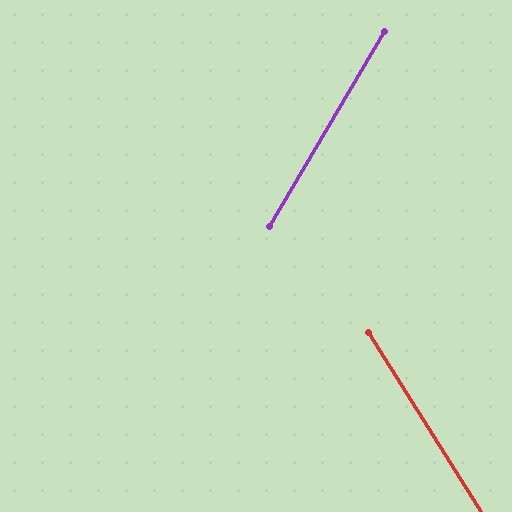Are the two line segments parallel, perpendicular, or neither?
Neither parallel nor perpendicular — they differ by about 63°.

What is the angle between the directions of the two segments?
Approximately 63 degrees.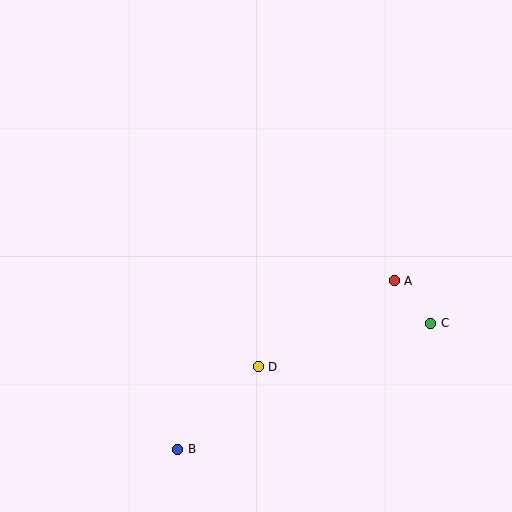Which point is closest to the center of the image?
Point D at (258, 367) is closest to the center.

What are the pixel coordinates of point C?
Point C is at (431, 323).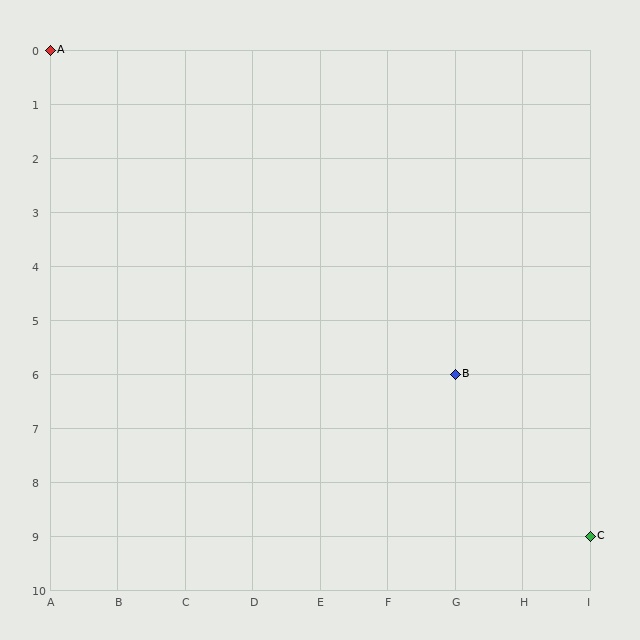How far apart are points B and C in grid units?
Points B and C are 2 columns and 3 rows apart (about 3.6 grid units diagonally).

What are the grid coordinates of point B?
Point B is at grid coordinates (G, 6).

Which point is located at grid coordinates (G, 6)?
Point B is at (G, 6).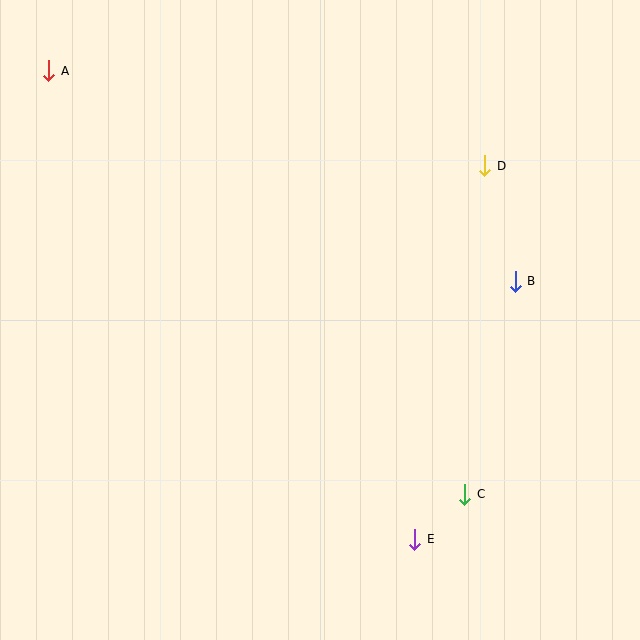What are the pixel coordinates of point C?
Point C is at (465, 494).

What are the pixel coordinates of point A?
Point A is at (49, 71).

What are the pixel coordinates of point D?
Point D is at (485, 166).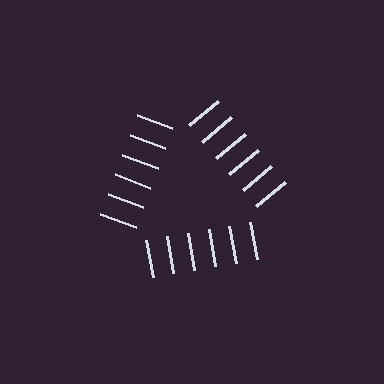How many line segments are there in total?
18 — 6 along each of the 3 edges.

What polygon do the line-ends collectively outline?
An illusory triangle — the line segments terminate on its edges but no continuous stroke is drawn.